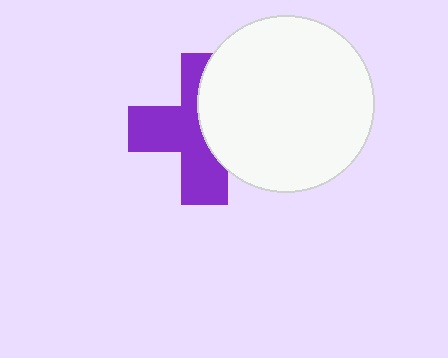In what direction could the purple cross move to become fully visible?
The purple cross could move left. That would shift it out from behind the white circle entirely.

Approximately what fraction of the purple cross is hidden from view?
Roughly 43% of the purple cross is hidden behind the white circle.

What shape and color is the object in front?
The object in front is a white circle.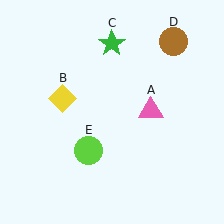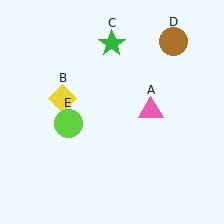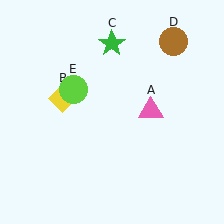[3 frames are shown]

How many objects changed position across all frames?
1 object changed position: lime circle (object E).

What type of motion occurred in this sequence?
The lime circle (object E) rotated clockwise around the center of the scene.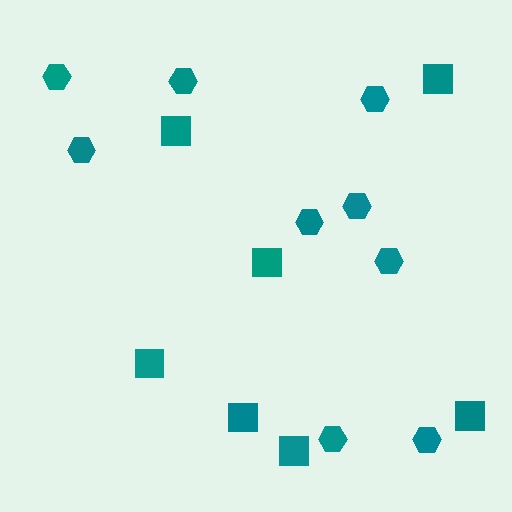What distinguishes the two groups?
There are 2 groups: one group of hexagons (9) and one group of squares (7).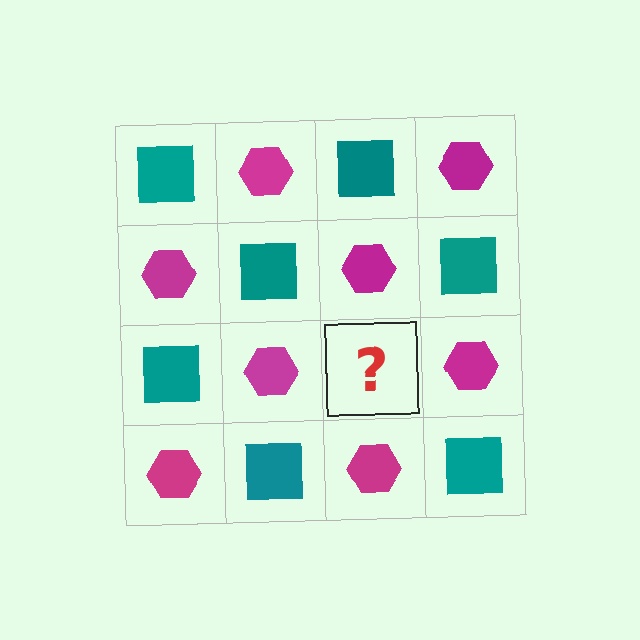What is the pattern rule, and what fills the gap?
The rule is that it alternates teal square and magenta hexagon in a checkerboard pattern. The gap should be filled with a teal square.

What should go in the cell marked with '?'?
The missing cell should contain a teal square.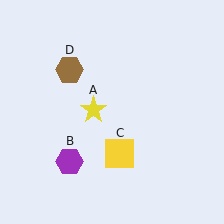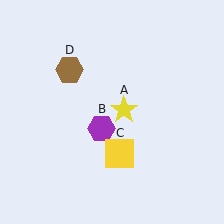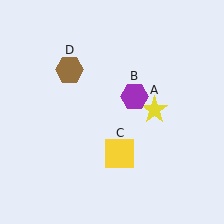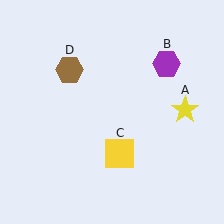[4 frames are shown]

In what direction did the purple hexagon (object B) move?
The purple hexagon (object B) moved up and to the right.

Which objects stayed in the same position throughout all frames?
Yellow square (object C) and brown hexagon (object D) remained stationary.